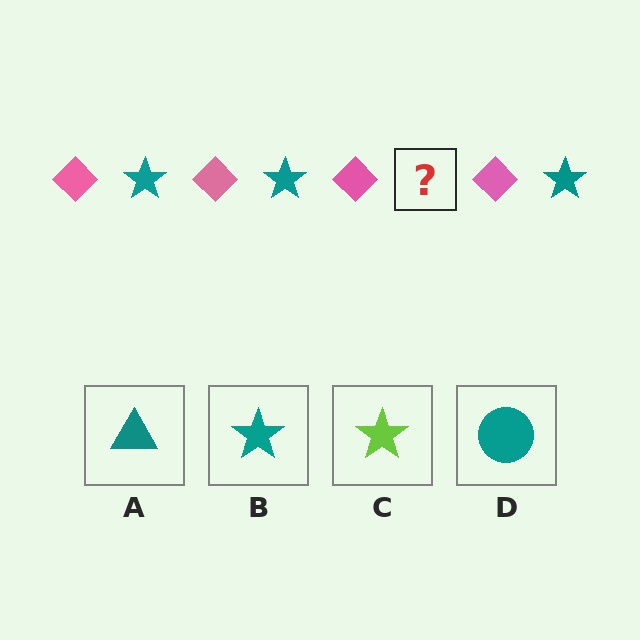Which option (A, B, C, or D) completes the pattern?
B.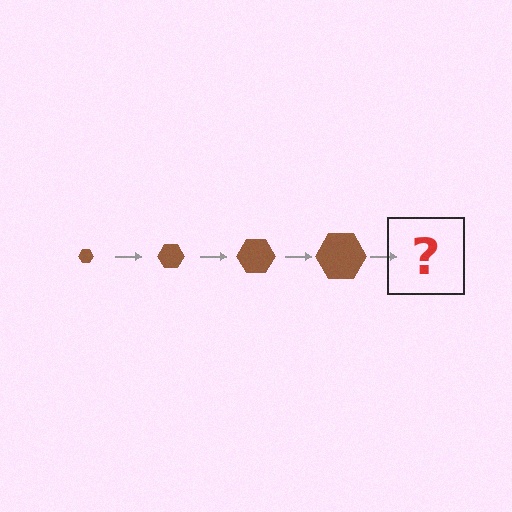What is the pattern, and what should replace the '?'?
The pattern is that the hexagon gets progressively larger each step. The '?' should be a brown hexagon, larger than the previous one.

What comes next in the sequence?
The next element should be a brown hexagon, larger than the previous one.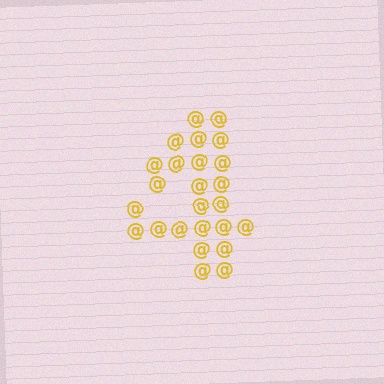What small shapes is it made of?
It is made of small at signs.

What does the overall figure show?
The overall figure shows the digit 4.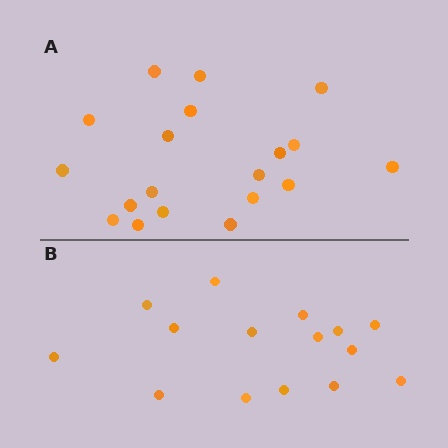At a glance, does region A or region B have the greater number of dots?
Region A (the top region) has more dots.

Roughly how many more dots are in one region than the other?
Region A has about 4 more dots than region B.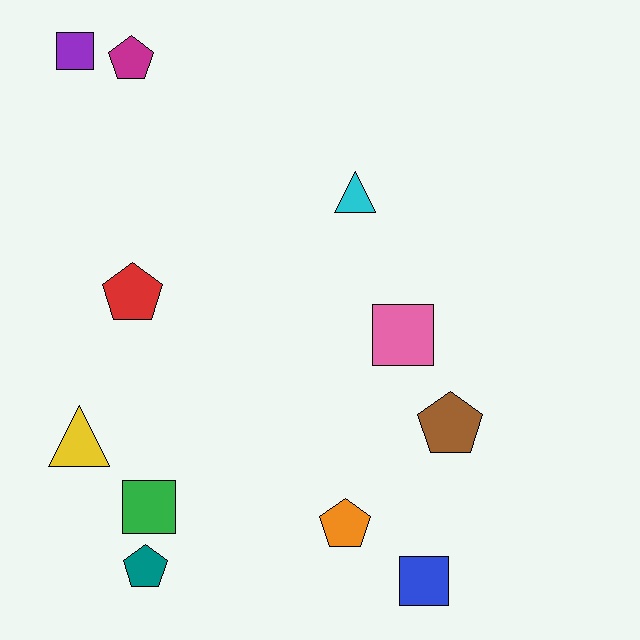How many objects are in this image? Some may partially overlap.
There are 11 objects.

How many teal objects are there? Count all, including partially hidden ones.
There is 1 teal object.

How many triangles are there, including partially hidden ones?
There are 2 triangles.